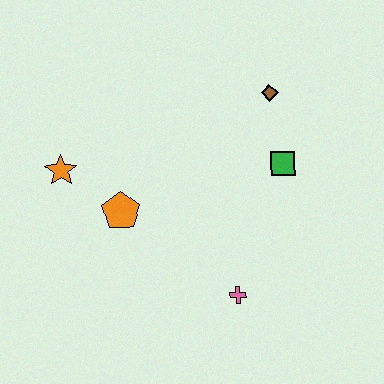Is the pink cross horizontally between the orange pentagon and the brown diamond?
Yes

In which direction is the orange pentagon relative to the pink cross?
The orange pentagon is to the left of the pink cross.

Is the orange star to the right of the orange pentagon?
No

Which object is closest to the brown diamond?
The green square is closest to the brown diamond.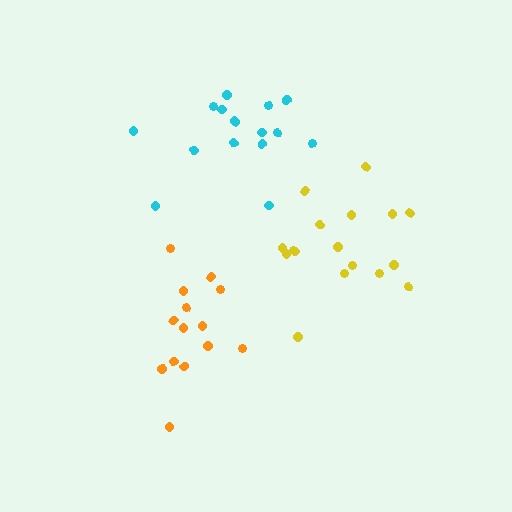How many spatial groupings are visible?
There are 3 spatial groupings.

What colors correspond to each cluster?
The clusters are colored: cyan, orange, yellow.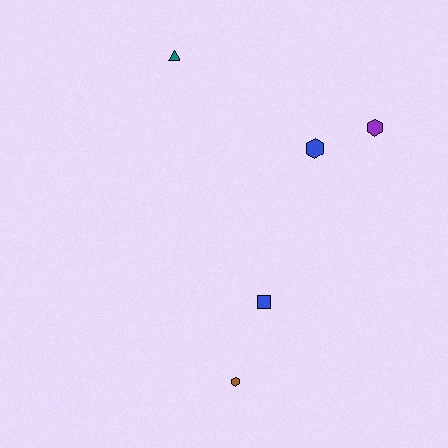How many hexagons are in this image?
There are 3 hexagons.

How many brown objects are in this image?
There is 1 brown object.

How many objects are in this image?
There are 5 objects.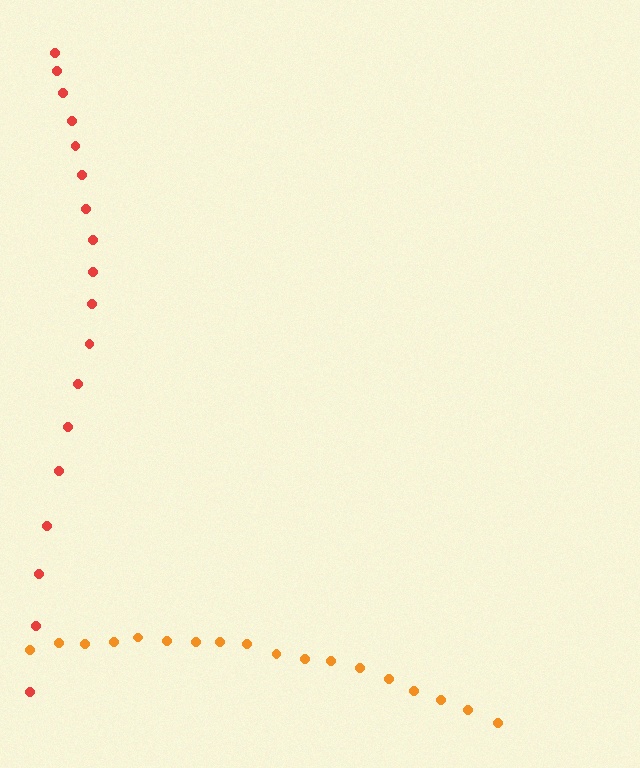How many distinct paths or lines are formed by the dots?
There are 2 distinct paths.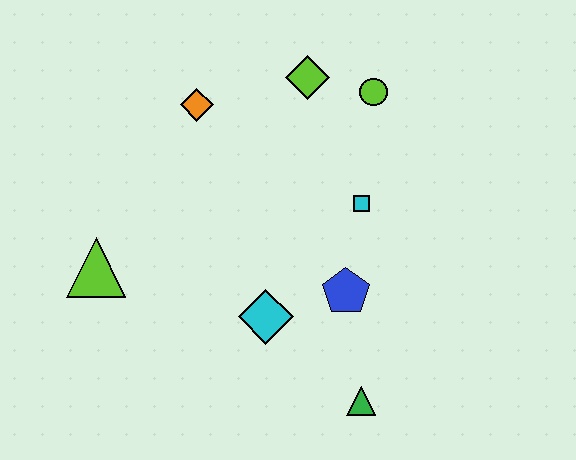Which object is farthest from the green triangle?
The orange diamond is farthest from the green triangle.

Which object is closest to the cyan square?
The blue pentagon is closest to the cyan square.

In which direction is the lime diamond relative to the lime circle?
The lime diamond is to the left of the lime circle.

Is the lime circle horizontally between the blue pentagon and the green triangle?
No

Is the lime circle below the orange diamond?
No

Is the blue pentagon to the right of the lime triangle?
Yes